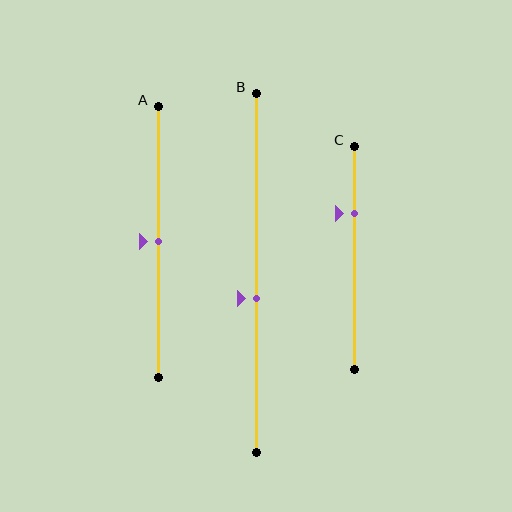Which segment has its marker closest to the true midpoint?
Segment A has its marker closest to the true midpoint.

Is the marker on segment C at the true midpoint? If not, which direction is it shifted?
No, the marker on segment C is shifted upward by about 20% of the segment length.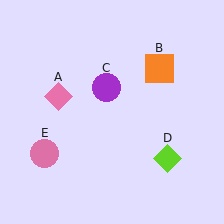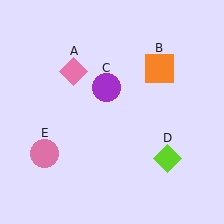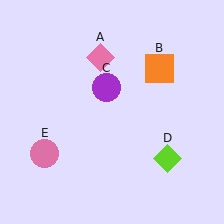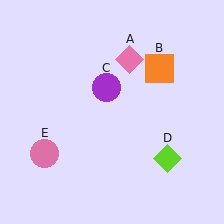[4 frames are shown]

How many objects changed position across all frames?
1 object changed position: pink diamond (object A).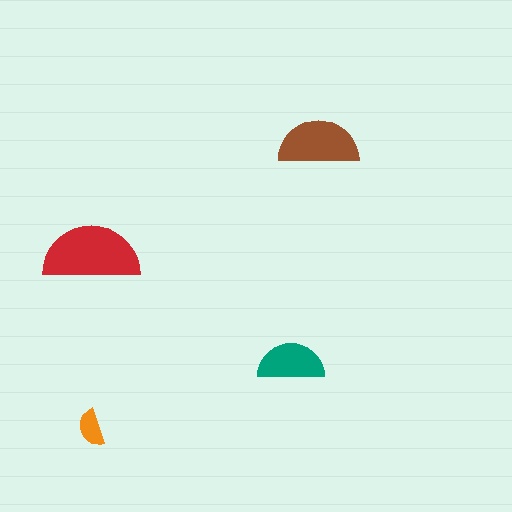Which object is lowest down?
The orange semicircle is bottommost.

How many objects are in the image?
There are 4 objects in the image.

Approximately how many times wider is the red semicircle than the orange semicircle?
About 2.5 times wider.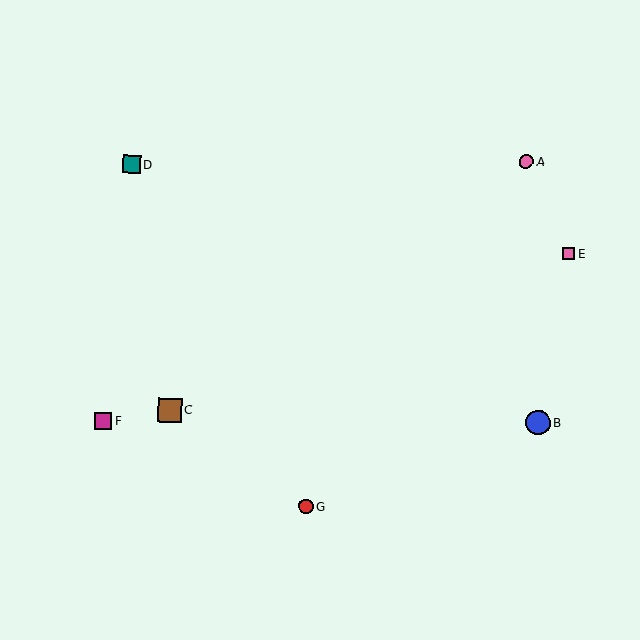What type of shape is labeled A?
Shape A is a pink circle.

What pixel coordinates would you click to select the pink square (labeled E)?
Click at (569, 254) to select the pink square E.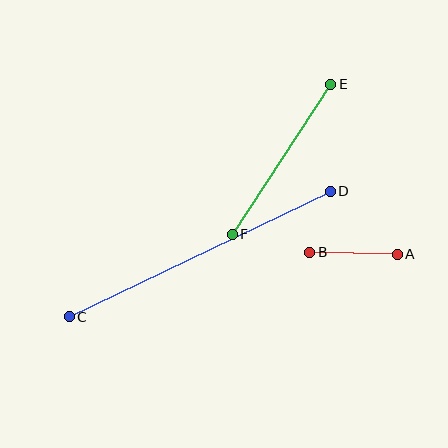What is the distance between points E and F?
The distance is approximately 179 pixels.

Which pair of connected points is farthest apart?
Points C and D are farthest apart.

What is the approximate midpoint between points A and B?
The midpoint is at approximately (353, 253) pixels.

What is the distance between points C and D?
The distance is approximately 290 pixels.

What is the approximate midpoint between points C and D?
The midpoint is at approximately (200, 254) pixels.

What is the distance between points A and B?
The distance is approximately 87 pixels.